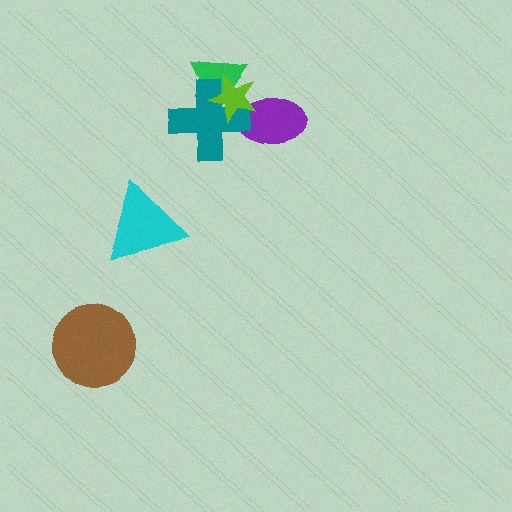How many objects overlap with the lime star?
3 objects overlap with the lime star.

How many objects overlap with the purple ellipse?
2 objects overlap with the purple ellipse.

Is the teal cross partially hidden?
Yes, it is partially covered by another shape.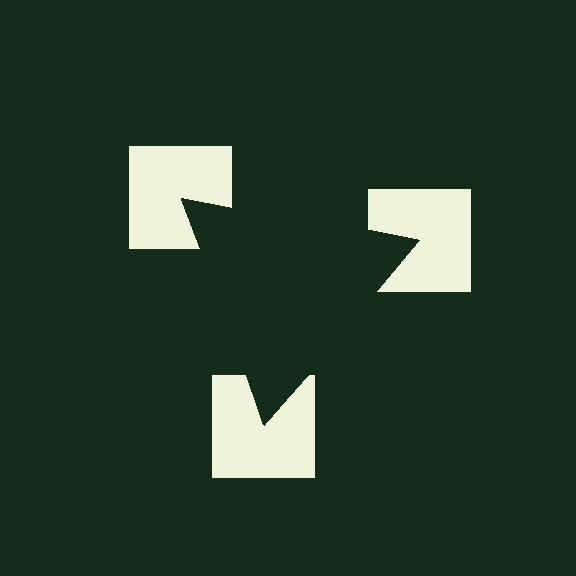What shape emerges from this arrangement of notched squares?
An illusory triangle — its edges are inferred from the aligned wedge cuts in the notched squares, not physically drawn.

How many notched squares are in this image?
There are 3 — one at each vertex of the illusory triangle.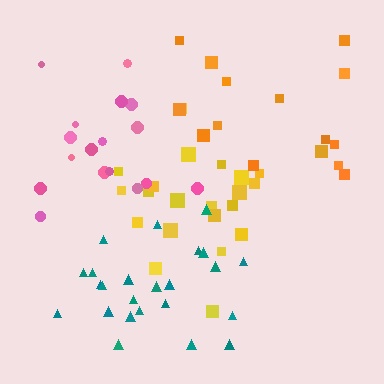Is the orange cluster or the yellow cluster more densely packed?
Yellow.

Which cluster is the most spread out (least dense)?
Orange.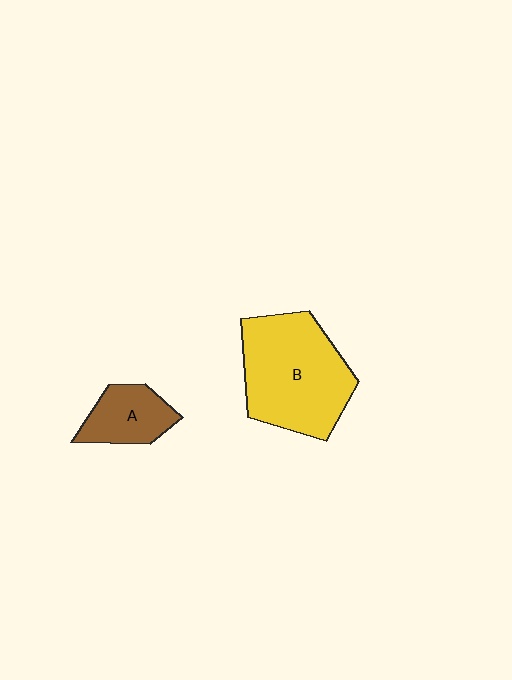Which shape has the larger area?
Shape B (yellow).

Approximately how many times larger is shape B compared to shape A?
Approximately 2.4 times.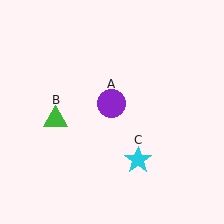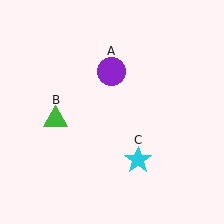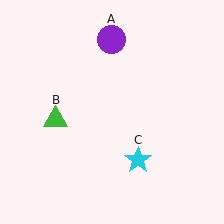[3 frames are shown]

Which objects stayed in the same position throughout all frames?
Green triangle (object B) and cyan star (object C) remained stationary.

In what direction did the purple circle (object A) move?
The purple circle (object A) moved up.